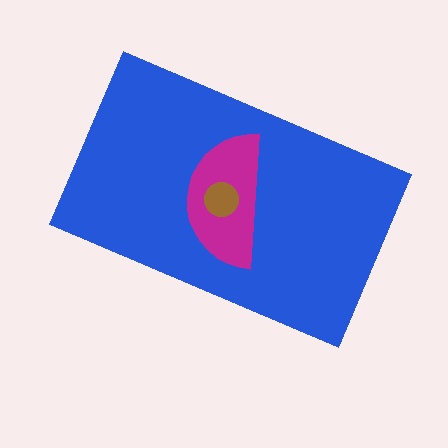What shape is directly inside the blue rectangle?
The magenta semicircle.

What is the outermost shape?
The blue rectangle.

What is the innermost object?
The brown circle.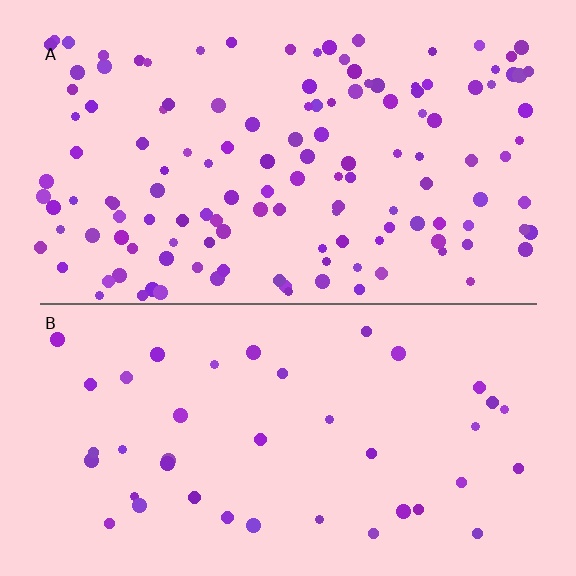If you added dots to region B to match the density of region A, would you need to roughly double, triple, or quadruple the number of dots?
Approximately triple.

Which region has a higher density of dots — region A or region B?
A (the top).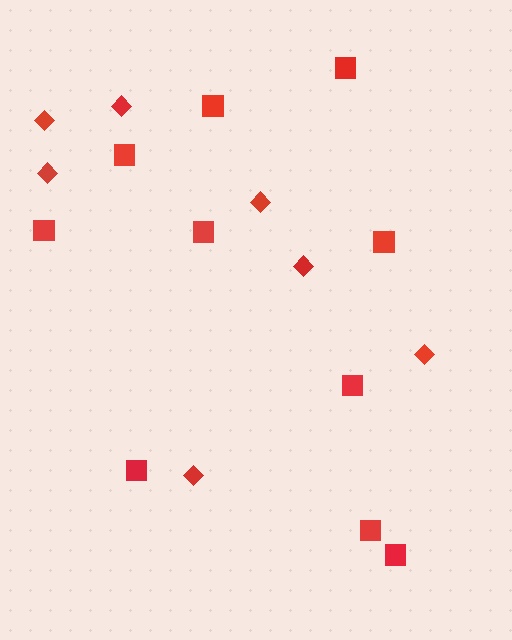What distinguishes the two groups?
There are 2 groups: one group of diamonds (7) and one group of squares (10).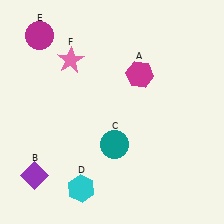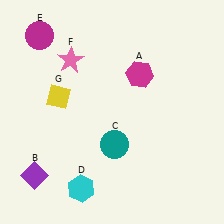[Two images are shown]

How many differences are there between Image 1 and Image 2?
There is 1 difference between the two images.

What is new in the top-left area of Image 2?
A yellow diamond (G) was added in the top-left area of Image 2.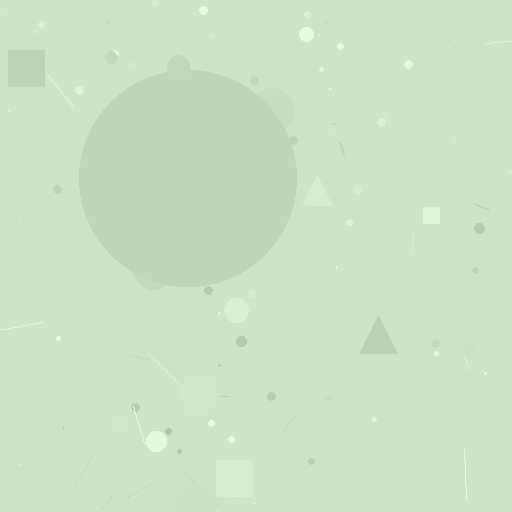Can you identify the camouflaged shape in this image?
The camouflaged shape is a circle.